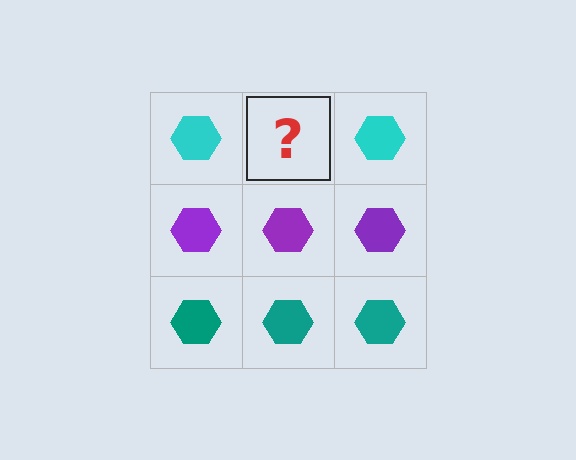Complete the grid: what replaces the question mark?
The question mark should be replaced with a cyan hexagon.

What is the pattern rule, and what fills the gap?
The rule is that each row has a consistent color. The gap should be filled with a cyan hexagon.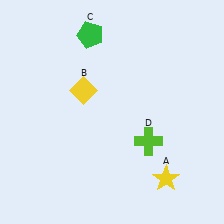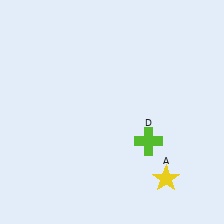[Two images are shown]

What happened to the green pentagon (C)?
The green pentagon (C) was removed in Image 2. It was in the top-left area of Image 1.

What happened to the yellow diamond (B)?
The yellow diamond (B) was removed in Image 2. It was in the top-left area of Image 1.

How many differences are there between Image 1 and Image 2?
There are 2 differences between the two images.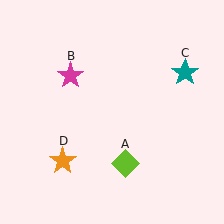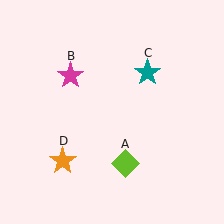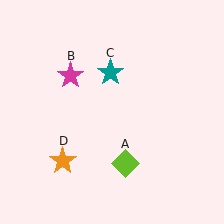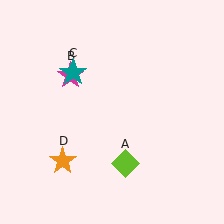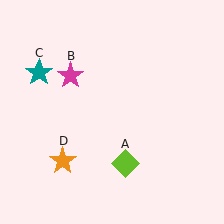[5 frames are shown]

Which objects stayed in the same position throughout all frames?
Lime diamond (object A) and magenta star (object B) and orange star (object D) remained stationary.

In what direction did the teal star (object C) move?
The teal star (object C) moved left.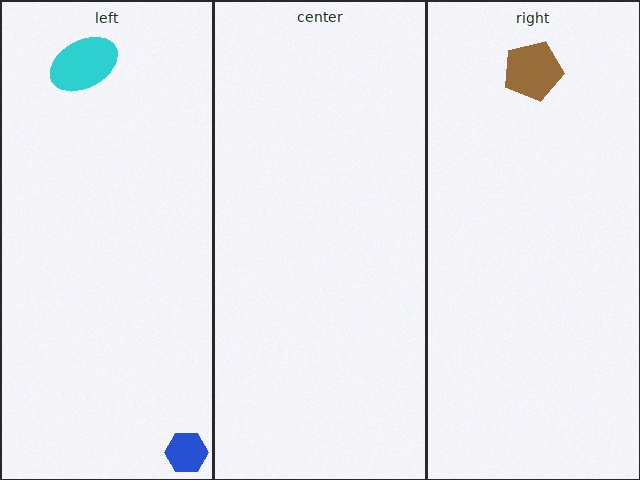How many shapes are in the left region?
2.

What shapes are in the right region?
The brown pentagon.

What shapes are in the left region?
The cyan ellipse, the blue hexagon.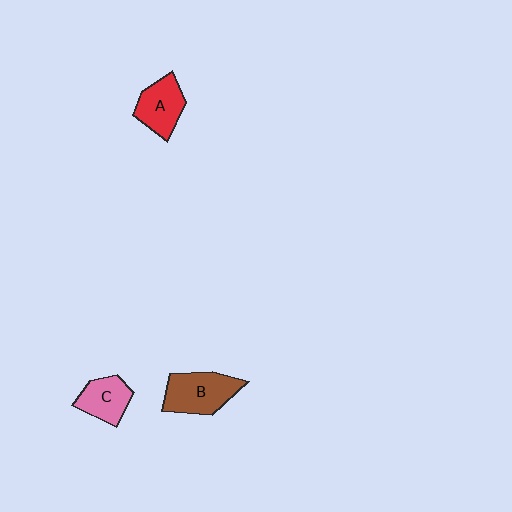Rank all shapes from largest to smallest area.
From largest to smallest: B (brown), A (red), C (pink).